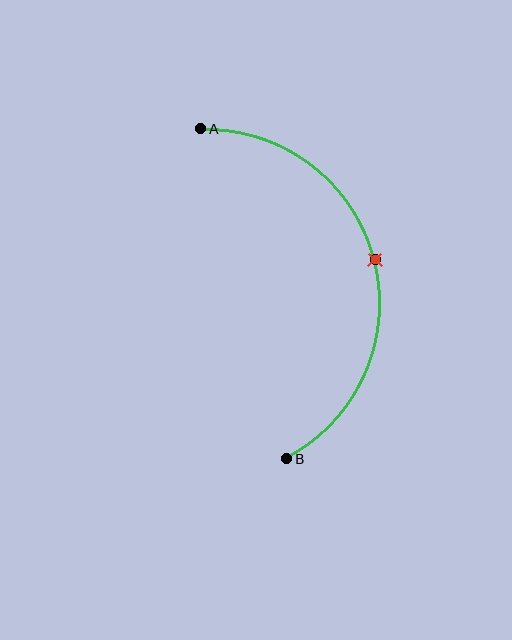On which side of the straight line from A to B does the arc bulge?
The arc bulges to the right of the straight line connecting A and B.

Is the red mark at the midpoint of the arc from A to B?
Yes. The red mark lies on the arc at equal arc-length from both A and B — it is the arc midpoint.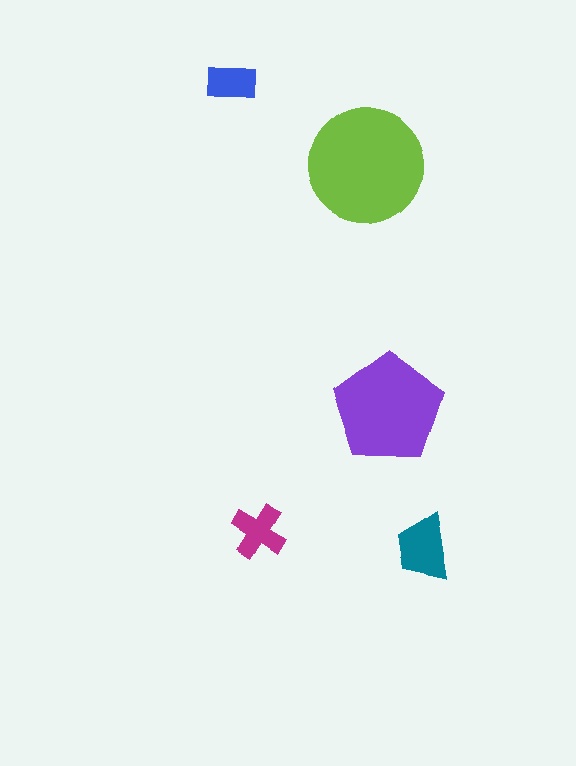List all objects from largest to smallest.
The lime circle, the purple pentagon, the teal trapezoid, the magenta cross, the blue rectangle.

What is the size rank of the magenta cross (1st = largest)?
4th.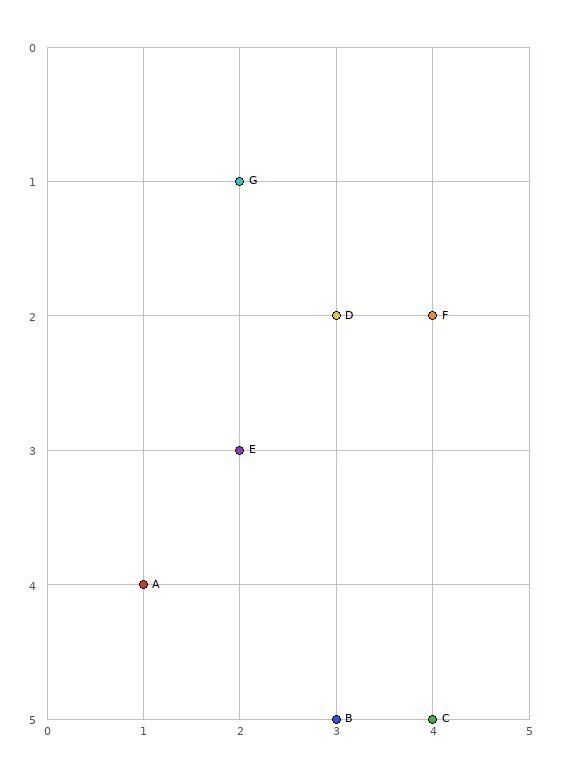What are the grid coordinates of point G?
Point G is at grid coordinates (2, 1).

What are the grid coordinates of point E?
Point E is at grid coordinates (2, 3).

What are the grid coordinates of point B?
Point B is at grid coordinates (3, 5).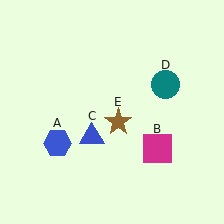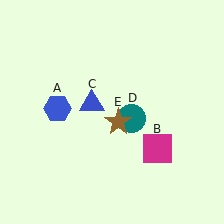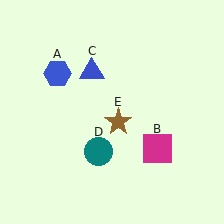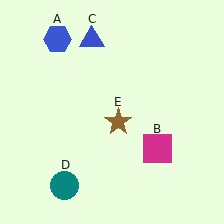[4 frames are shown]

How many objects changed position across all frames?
3 objects changed position: blue hexagon (object A), blue triangle (object C), teal circle (object D).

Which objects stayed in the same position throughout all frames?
Magenta square (object B) and brown star (object E) remained stationary.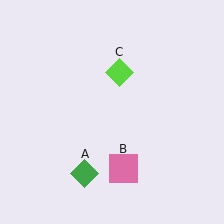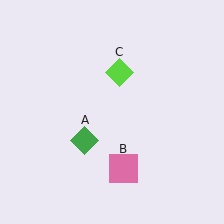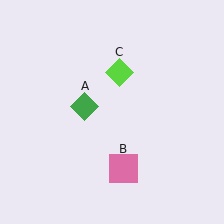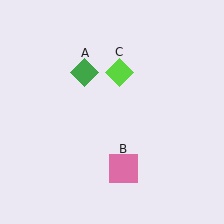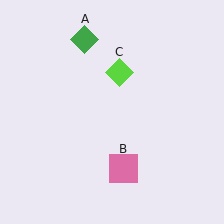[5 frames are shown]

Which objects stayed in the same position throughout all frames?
Pink square (object B) and lime diamond (object C) remained stationary.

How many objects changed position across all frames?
1 object changed position: green diamond (object A).